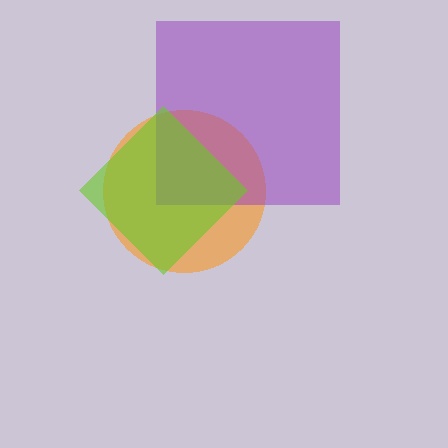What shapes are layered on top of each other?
The layered shapes are: an orange circle, a purple square, a lime diamond.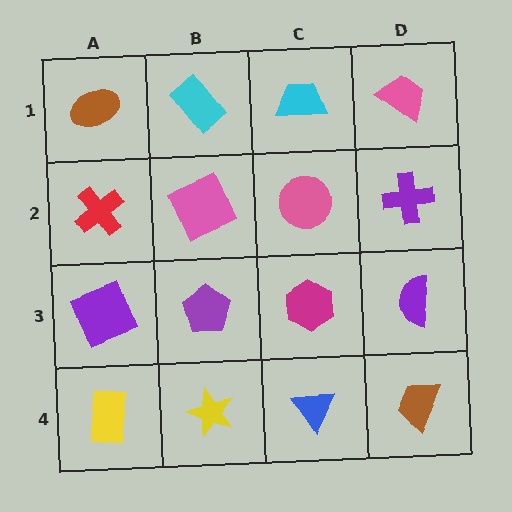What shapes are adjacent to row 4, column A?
A purple square (row 3, column A), a yellow star (row 4, column B).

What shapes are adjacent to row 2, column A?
A brown ellipse (row 1, column A), a purple square (row 3, column A), a pink square (row 2, column B).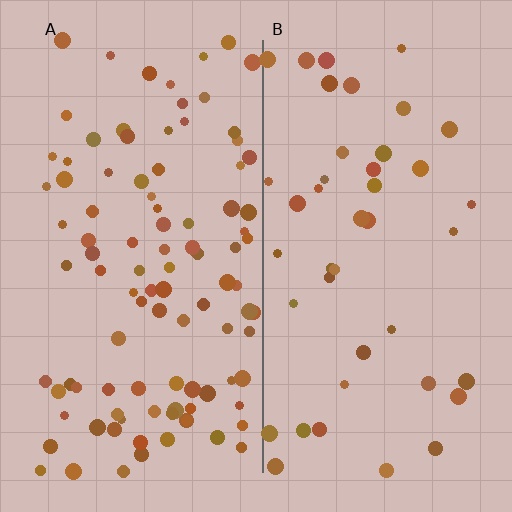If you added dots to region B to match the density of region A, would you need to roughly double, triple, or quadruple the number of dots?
Approximately double.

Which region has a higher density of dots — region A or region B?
A (the left).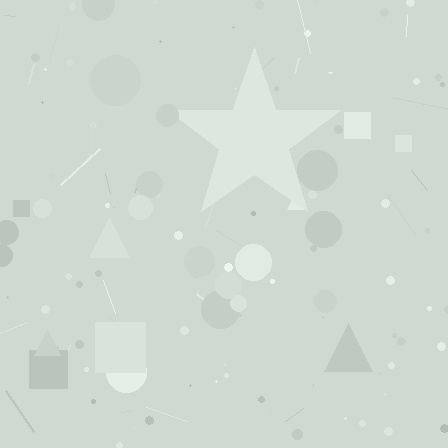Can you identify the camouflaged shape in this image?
The camouflaged shape is a star.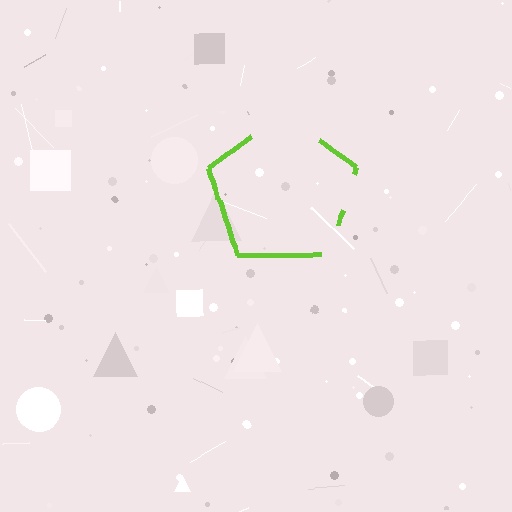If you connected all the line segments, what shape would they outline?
They would outline a pentagon.